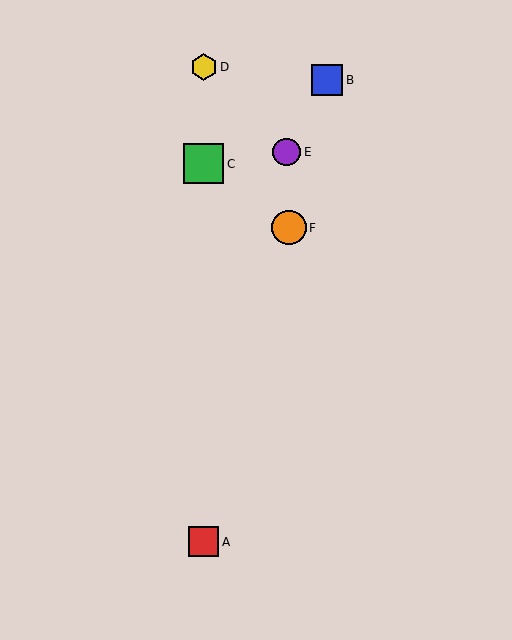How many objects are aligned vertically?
3 objects (A, C, D) are aligned vertically.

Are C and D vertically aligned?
Yes, both are at x≈204.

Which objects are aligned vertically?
Objects A, C, D are aligned vertically.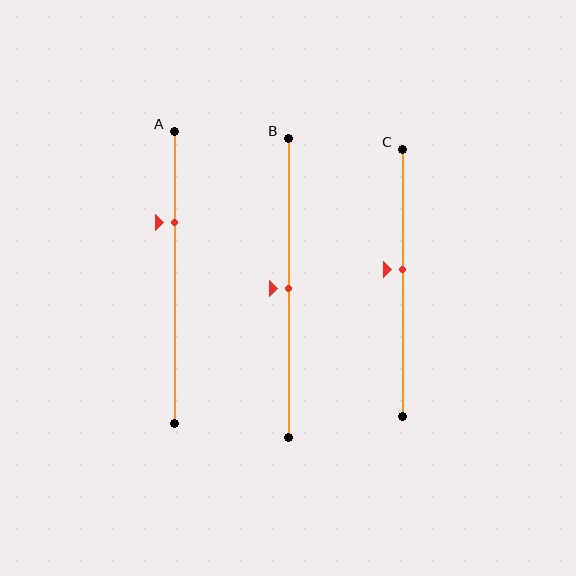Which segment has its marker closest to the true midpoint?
Segment B has its marker closest to the true midpoint.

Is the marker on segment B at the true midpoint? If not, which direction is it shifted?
Yes, the marker on segment B is at the true midpoint.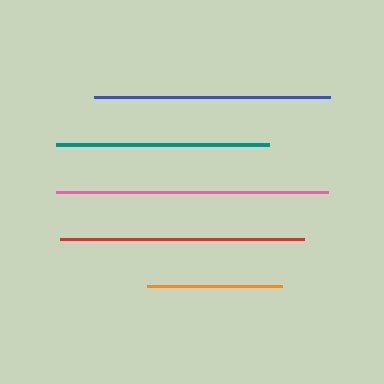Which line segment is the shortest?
The orange line is the shortest at approximately 134 pixels.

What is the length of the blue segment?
The blue segment is approximately 236 pixels long.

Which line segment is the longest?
The pink line is the longest at approximately 272 pixels.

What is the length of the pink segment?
The pink segment is approximately 272 pixels long.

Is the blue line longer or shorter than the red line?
The red line is longer than the blue line.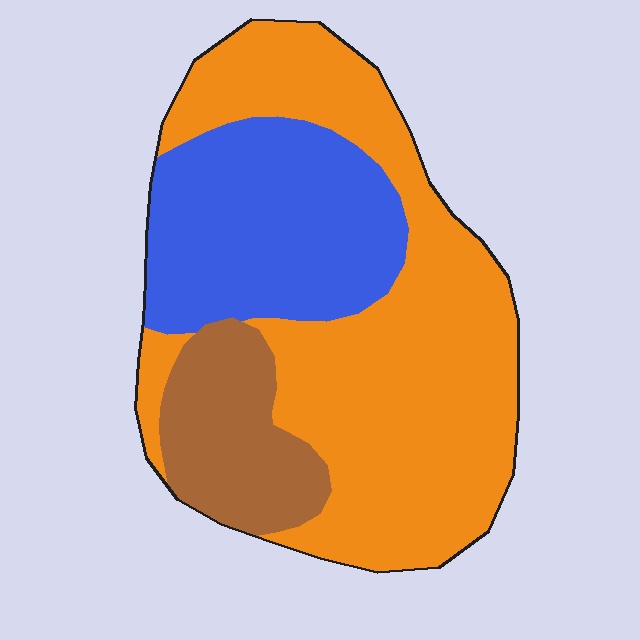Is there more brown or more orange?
Orange.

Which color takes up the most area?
Orange, at roughly 55%.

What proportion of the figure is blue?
Blue takes up between a sixth and a third of the figure.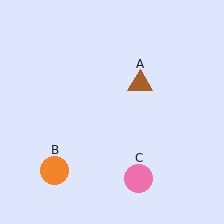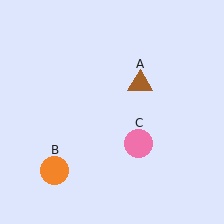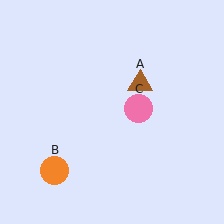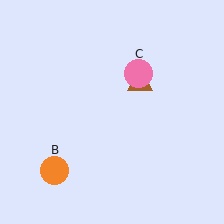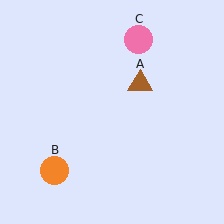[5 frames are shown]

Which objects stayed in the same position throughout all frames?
Brown triangle (object A) and orange circle (object B) remained stationary.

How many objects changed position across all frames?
1 object changed position: pink circle (object C).